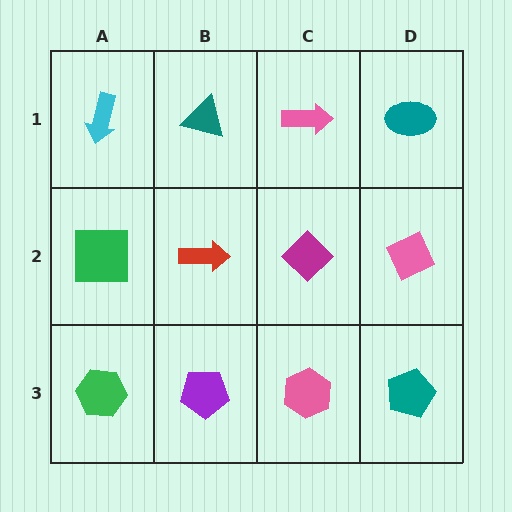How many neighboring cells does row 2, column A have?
3.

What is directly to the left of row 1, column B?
A cyan arrow.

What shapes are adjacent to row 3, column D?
A pink diamond (row 2, column D), a pink hexagon (row 3, column C).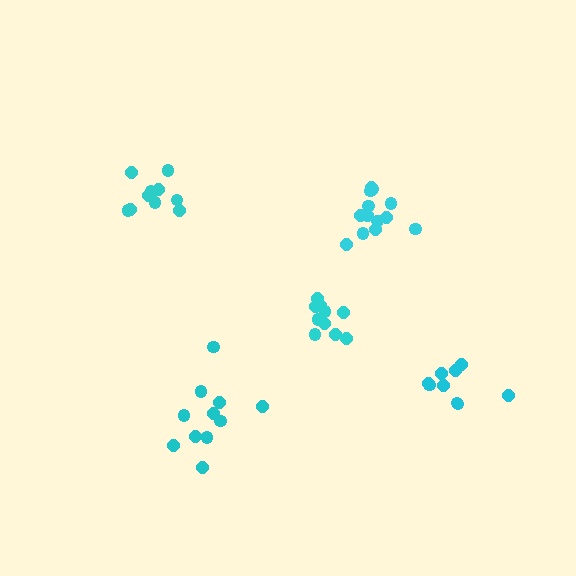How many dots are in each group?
Group 1: 13 dots, Group 2: 11 dots, Group 3: 9 dots, Group 4: 10 dots, Group 5: 10 dots (53 total).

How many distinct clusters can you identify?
There are 5 distinct clusters.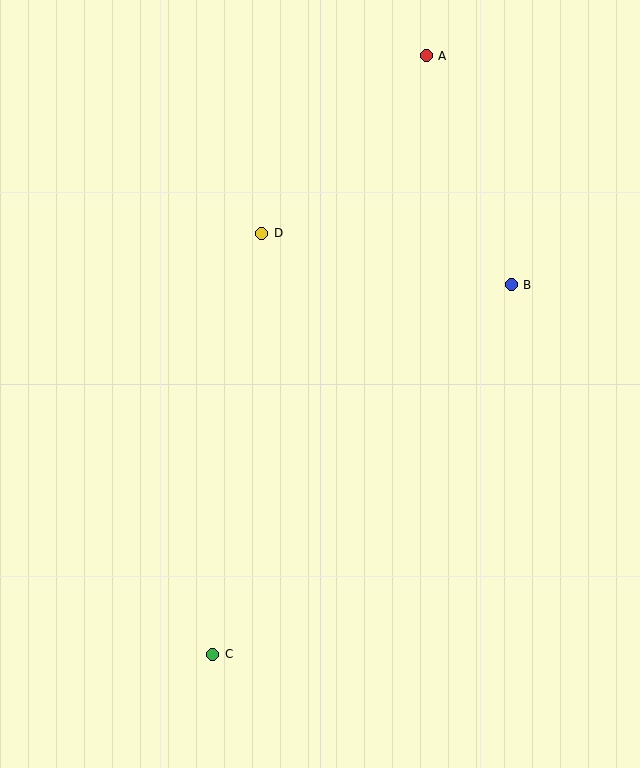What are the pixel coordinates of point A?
Point A is at (426, 56).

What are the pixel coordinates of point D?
Point D is at (262, 233).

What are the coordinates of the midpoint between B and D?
The midpoint between B and D is at (386, 259).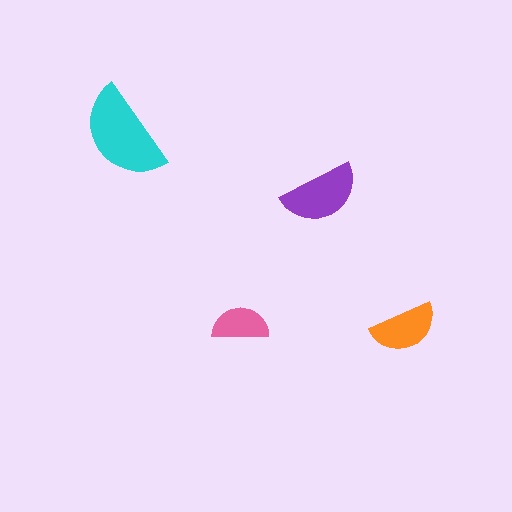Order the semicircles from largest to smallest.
the cyan one, the purple one, the orange one, the pink one.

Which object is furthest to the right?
The orange semicircle is rightmost.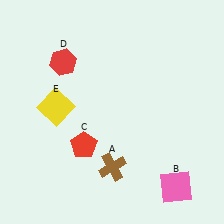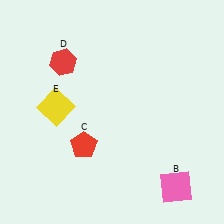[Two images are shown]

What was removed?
The brown cross (A) was removed in Image 2.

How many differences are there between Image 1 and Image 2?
There is 1 difference between the two images.